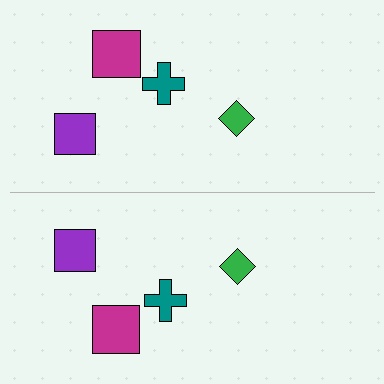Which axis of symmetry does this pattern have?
The pattern has a horizontal axis of symmetry running through the center of the image.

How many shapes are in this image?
There are 8 shapes in this image.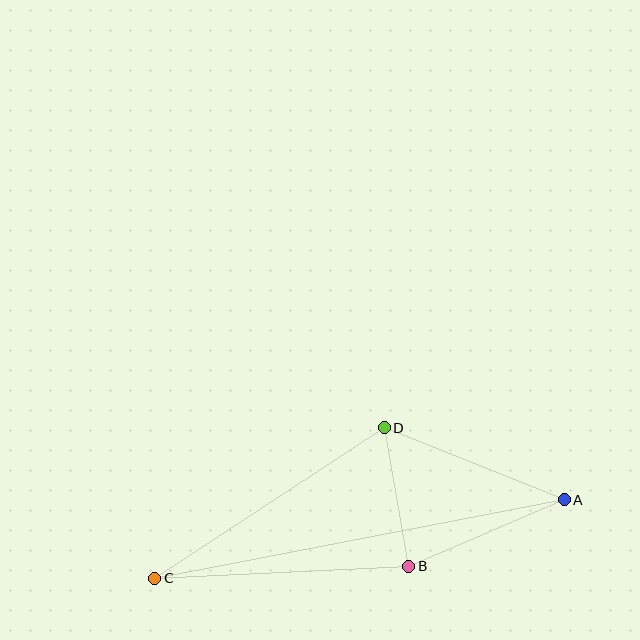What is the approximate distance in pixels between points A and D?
The distance between A and D is approximately 194 pixels.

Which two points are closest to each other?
Points B and D are closest to each other.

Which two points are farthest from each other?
Points A and C are farthest from each other.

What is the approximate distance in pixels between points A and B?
The distance between A and B is approximately 169 pixels.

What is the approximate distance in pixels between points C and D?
The distance between C and D is approximately 275 pixels.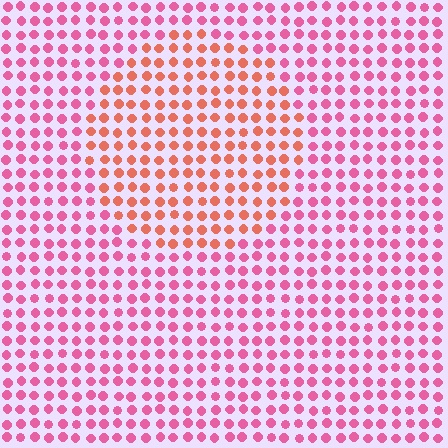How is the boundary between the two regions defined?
The boundary is defined purely by a slight shift in hue (about 36 degrees). Spacing, size, and orientation are identical on both sides.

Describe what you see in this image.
The image is filled with small pink elements in a uniform arrangement. A circle-shaped region is visible where the elements are tinted to a slightly different hue, forming a subtle color boundary.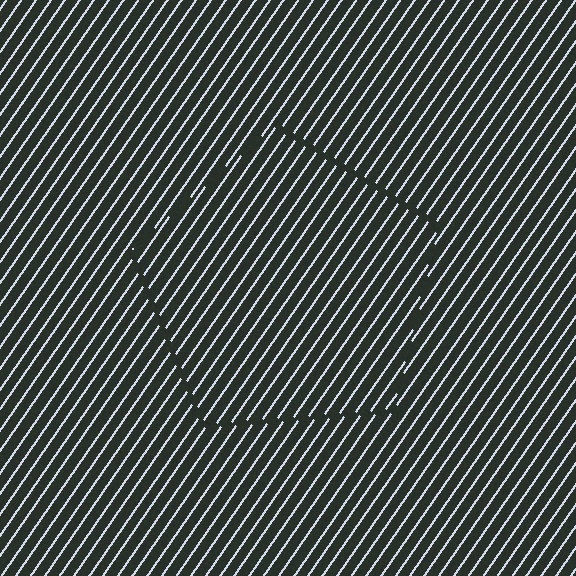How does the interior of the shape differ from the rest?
The interior of the shape contains the same grating, shifted by half a period — the contour is defined by the phase discontinuity where line-ends from the inner and outer gratings abut.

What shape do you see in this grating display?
An illusory pentagon. The interior of the shape contains the same grating, shifted by half a period — the contour is defined by the phase discontinuity where line-ends from the inner and outer gratings abut.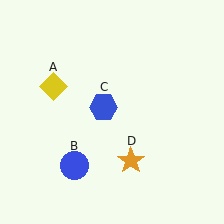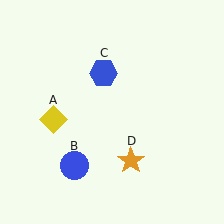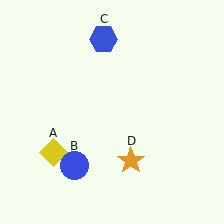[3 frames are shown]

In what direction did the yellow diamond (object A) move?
The yellow diamond (object A) moved down.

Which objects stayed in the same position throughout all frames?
Blue circle (object B) and orange star (object D) remained stationary.